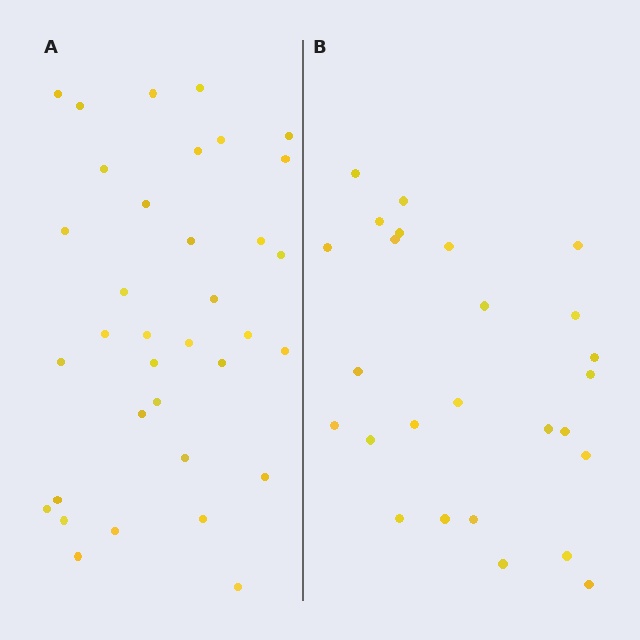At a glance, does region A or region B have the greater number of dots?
Region A (the left region) has more dots.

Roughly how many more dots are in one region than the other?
Region A has roughly 8 or so more dots than region B.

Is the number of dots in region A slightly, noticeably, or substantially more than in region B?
Region A has noticeably more, but not dramatically so. The ratio is roughly 1.3 to 1.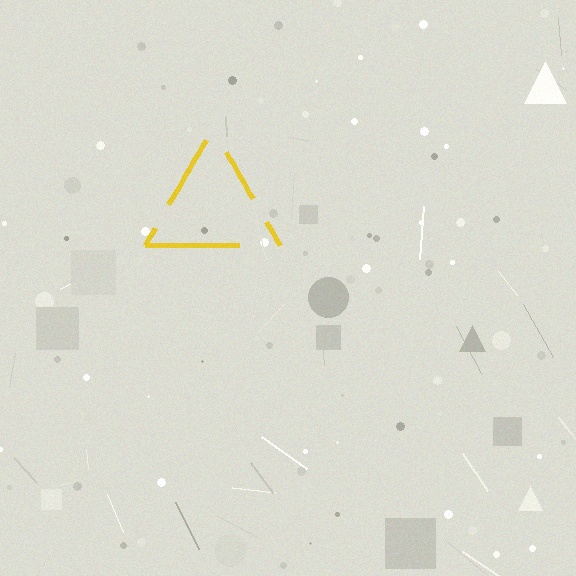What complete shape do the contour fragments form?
The contour fragments form a triangle.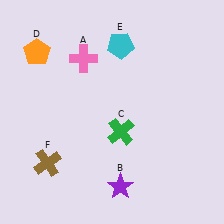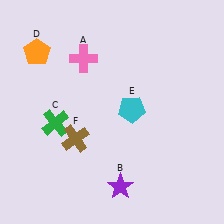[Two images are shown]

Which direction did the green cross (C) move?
The green cross (C) moved left.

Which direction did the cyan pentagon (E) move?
The cyan pentagon (E) moved down.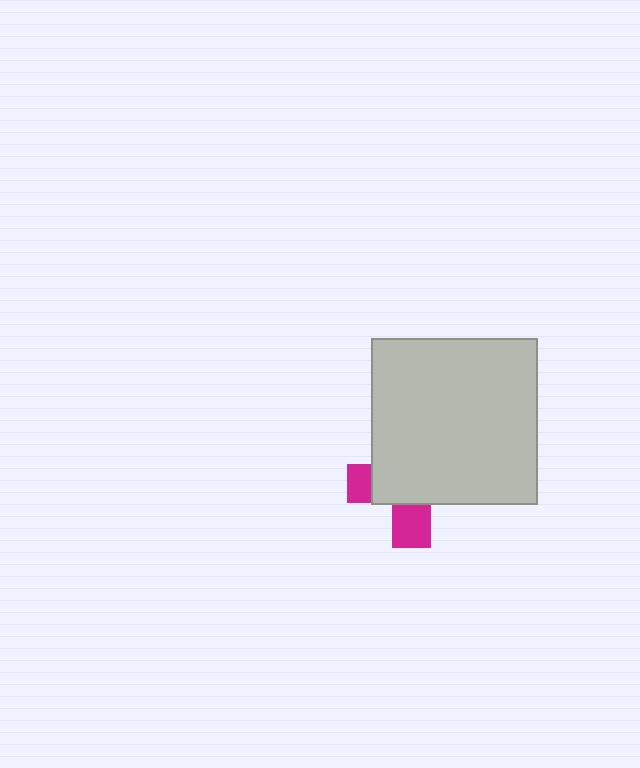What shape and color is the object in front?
The object in front is a light gray square.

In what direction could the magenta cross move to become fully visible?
The magenta cross could move down. That would shift it out from behind the light gray square entirely.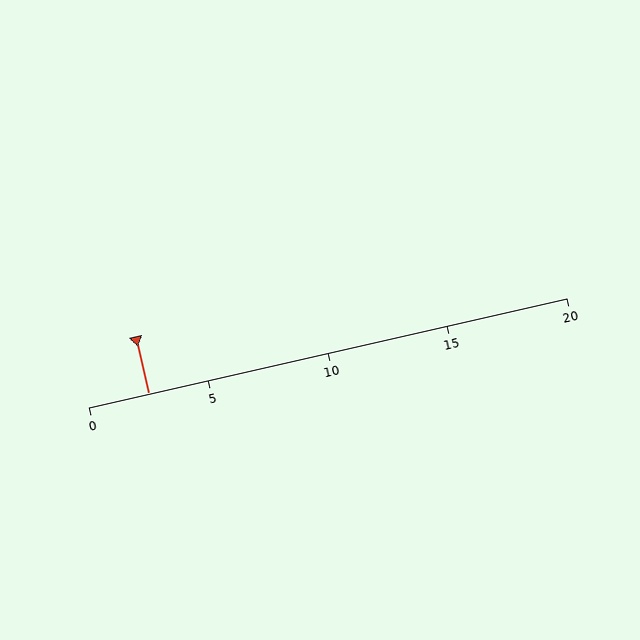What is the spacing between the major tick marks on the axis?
The major ticks are spaced 5 apart.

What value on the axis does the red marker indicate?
The marker indicates approximately 2.5.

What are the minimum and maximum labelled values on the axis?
The axis runs from 0 to 20.